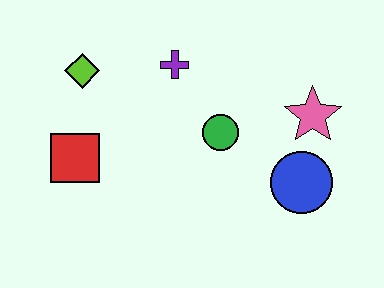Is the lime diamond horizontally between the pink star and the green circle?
No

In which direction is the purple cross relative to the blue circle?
The purple cross is to the left of the blue circle.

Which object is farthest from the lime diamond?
The blue circle is farthest from the lime diamond.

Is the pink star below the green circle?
No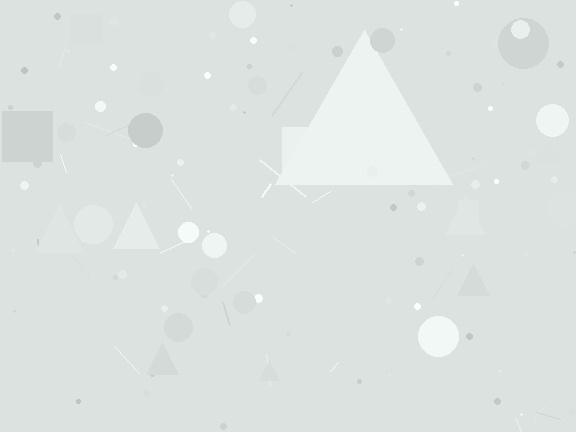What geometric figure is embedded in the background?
A triangle is embedded in the background.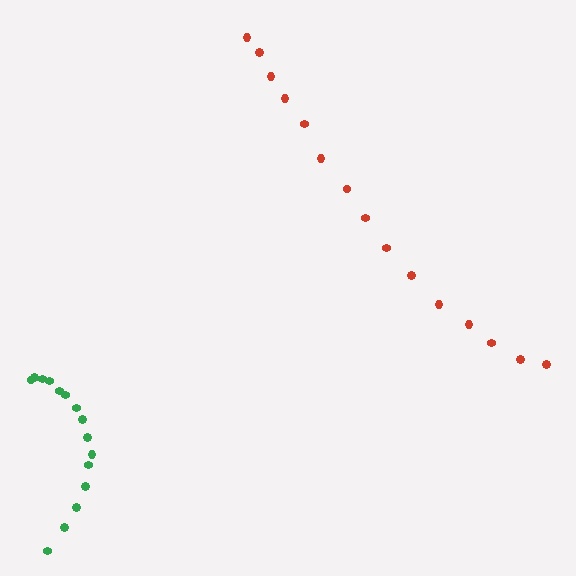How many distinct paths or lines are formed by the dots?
There are 2 distinct paths.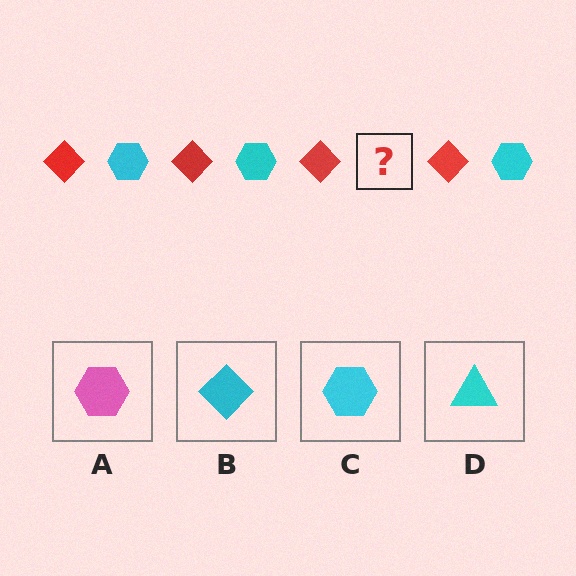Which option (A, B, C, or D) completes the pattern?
C.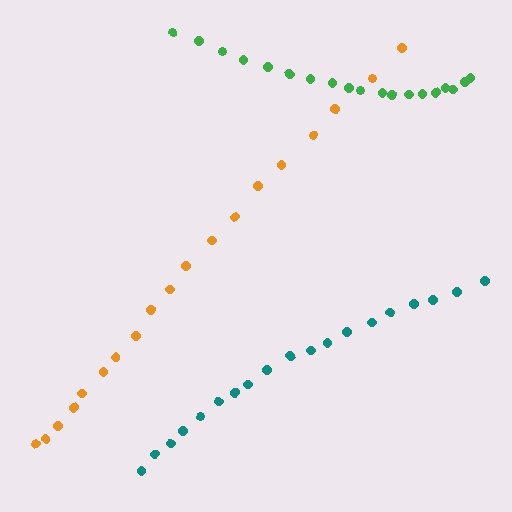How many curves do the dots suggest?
There are 3 distinct paths.